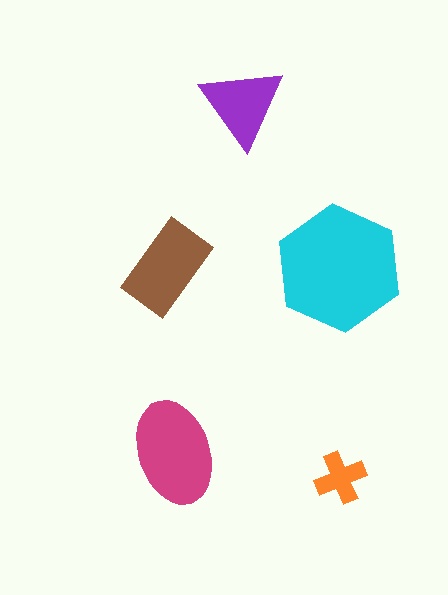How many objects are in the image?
There are 5 objects in the image.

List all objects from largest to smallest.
The cyan hexagon, the magenta ellipse, the brown rectangle, the purple triangle, the orange cross.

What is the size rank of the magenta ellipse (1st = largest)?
2nd.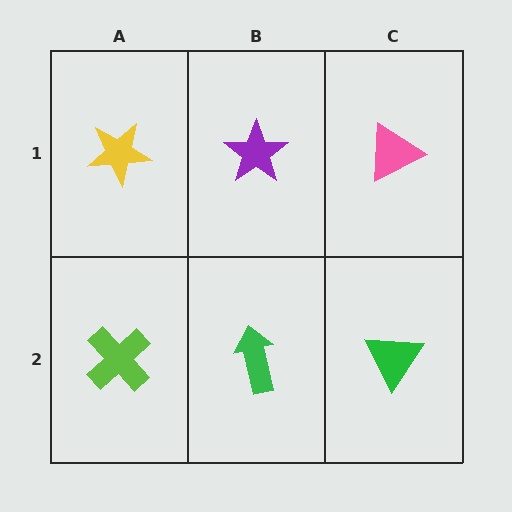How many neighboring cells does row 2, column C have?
2.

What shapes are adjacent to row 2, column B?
A purple star (row 1, column B), a lime cross (row 2, column A), a green triangle (row 2, column C).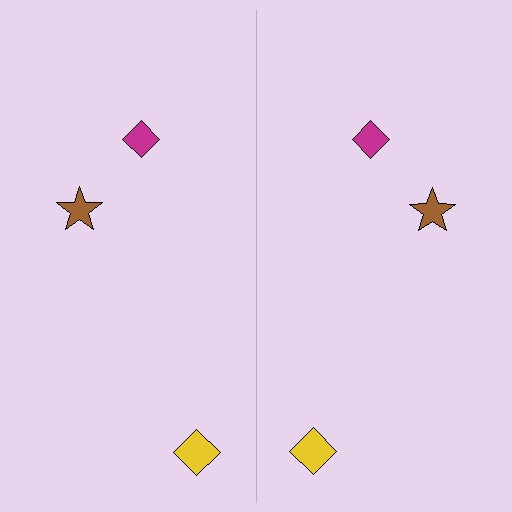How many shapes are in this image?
There are 6 shapes in this image.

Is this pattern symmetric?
Yes, this pattern has bilateral (reflection) symmetry.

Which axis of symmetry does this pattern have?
The pattern has a vertical axis of symmetry running through the center of the image.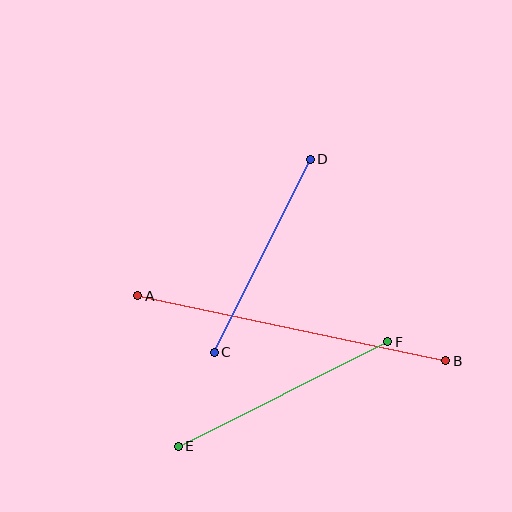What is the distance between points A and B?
The distance is approximately 315 pixels.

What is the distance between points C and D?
The distance is approximately 215 pixels.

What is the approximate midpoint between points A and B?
The midpoint is at approximately (292, 328) pixels.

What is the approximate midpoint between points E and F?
The midpoint is at approximately (283, 394) pixels.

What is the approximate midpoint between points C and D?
The midpoint is at approximately (262, 256) pixels.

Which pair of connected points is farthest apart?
Points A and B are farthest apart.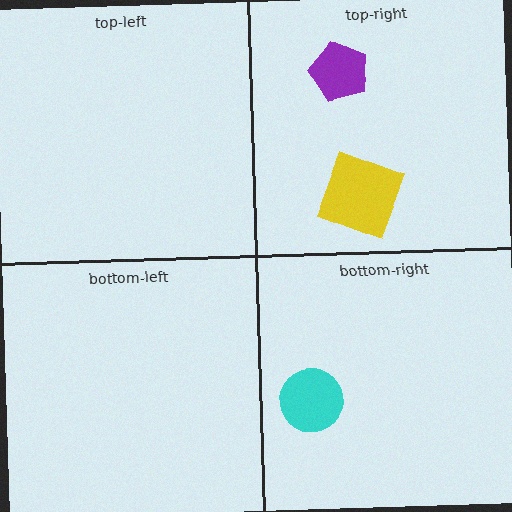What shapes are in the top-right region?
The yellow square, the purple pentagon.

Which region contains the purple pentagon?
The top-right region.